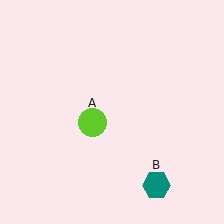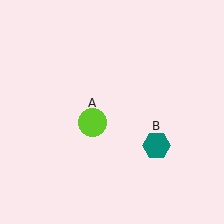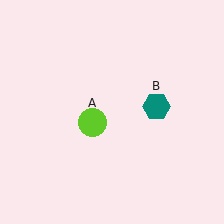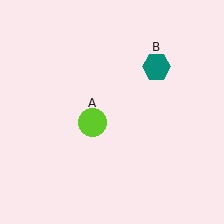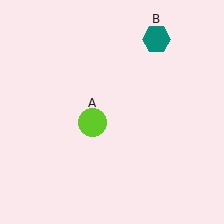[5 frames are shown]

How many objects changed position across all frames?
1 object changed position: teal hexagon (object B).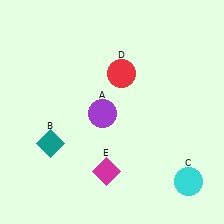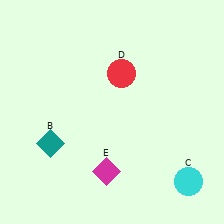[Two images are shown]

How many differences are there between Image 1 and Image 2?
There is 1 difference between the two images.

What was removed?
The purple circle (A) was removed in Image 2.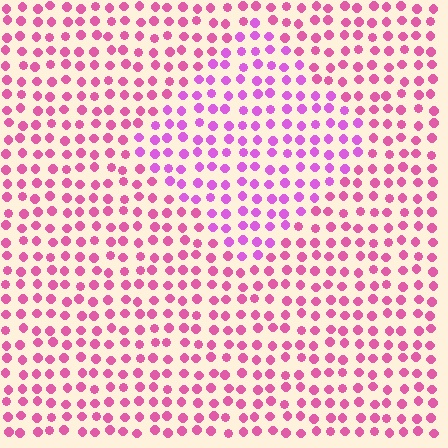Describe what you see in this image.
The image is filled with small pink elements in a uniform arrangement. A diamond-shaped region is visible where the elements are tinted to a slightly different hue, forming a subtle color boundary.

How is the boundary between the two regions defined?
The boundary is defined purely by a slight shift in hue (about 29 degrees). Spacing, size, and orientation are identical on both sides.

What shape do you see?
I see a diamond.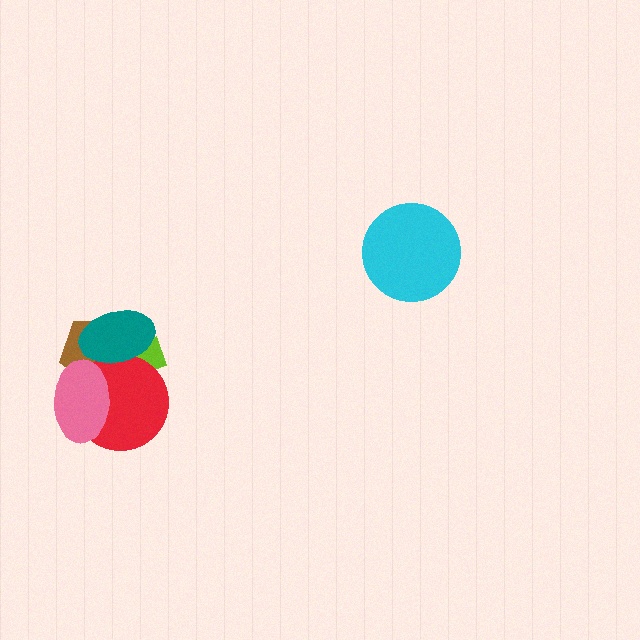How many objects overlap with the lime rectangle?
3 objects overlap with the lime rectangle.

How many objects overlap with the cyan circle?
0 objects overlap with the cyan circle.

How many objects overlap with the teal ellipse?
3 objects overlap with the teal ellipse.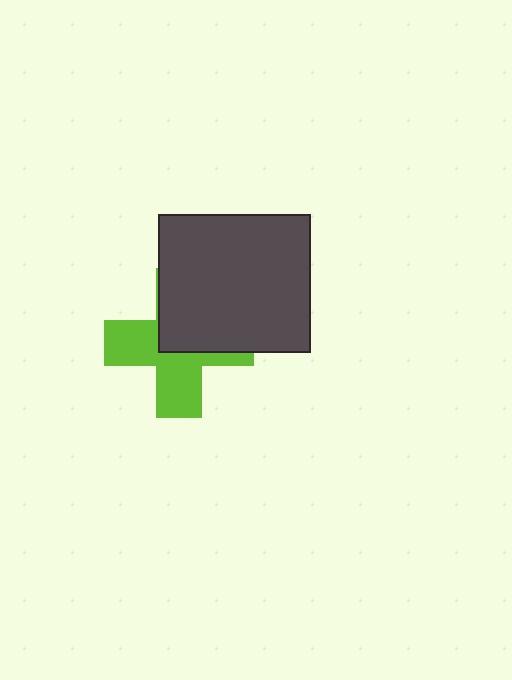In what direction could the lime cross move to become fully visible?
The lime cross could move toward the lower-left. That would shift it out from behind the dark gray rectangle entirely.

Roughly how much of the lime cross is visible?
About half of it is visible (roughly 52%).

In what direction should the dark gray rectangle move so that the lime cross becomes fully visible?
The dark gray rectangle should move toward the upper-right. That is the shortest direction to clear the overlap and leave the lime cross fully visible.